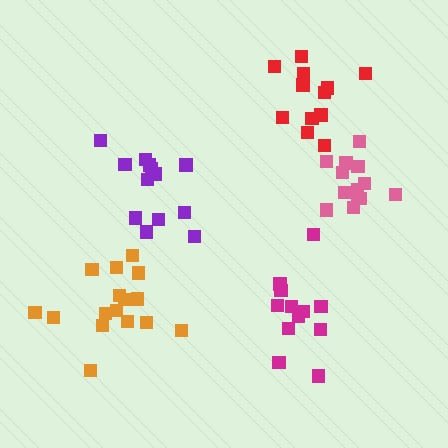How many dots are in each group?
Group 1: 12 dots, Group 2: 13 dots, Group 3: 13 dots, Group 4: 16 dots, Group 5: 13 dots (67 total).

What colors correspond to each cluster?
The clusters are colored: magenta, purple, pink, orange, red.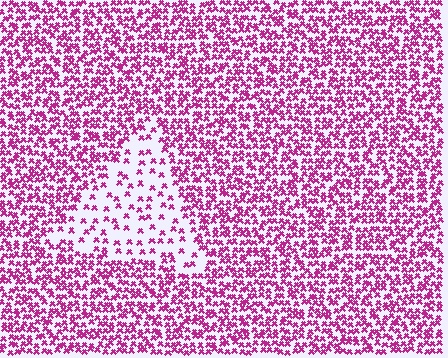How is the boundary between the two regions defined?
The boundary is defined by a change in element density (approximately 2.7x ratio). All elements are the same color, size, and shape.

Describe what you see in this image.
The image contains small magenta elements arranged at two different densities. A triangle-shaped region is visible where the elements are less densely packed than the surrounding area.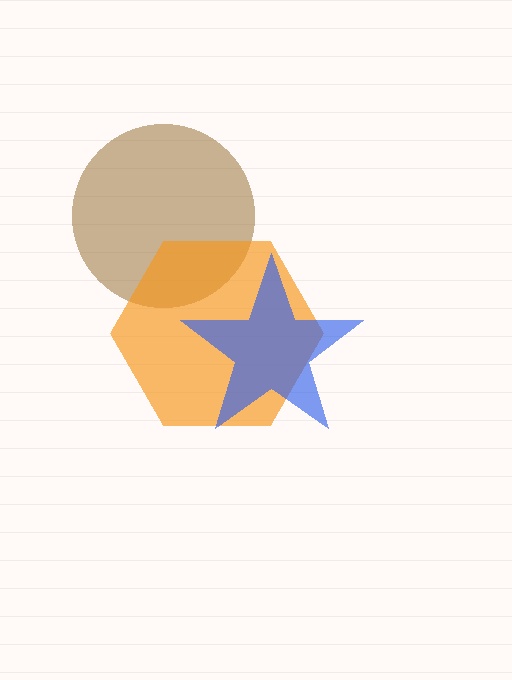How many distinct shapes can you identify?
There are 3 distinct shapes: a brown circle, an orange hexagon, a blue star.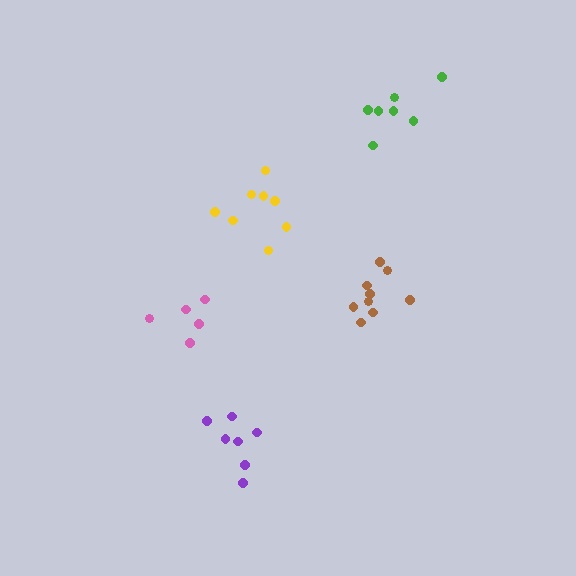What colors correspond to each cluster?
The clusters are colored: yellow, pink, brown, purple, green.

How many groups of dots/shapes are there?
There are 5 groups.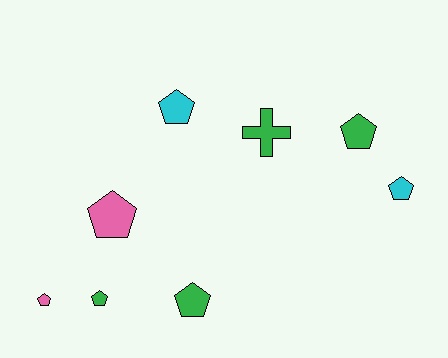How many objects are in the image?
There are 8 objects.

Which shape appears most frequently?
Pentagon, with 7 objects.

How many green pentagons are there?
There are 3 green pentagons.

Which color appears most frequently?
Green, with 4 objects.